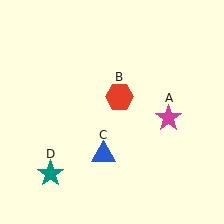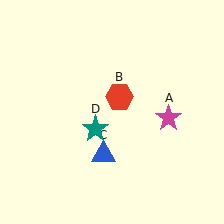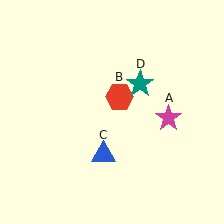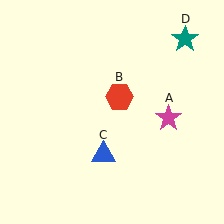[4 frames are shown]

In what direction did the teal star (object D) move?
The teal star (object D) moved up and to the right.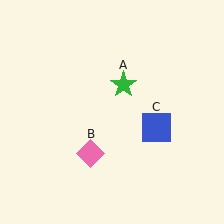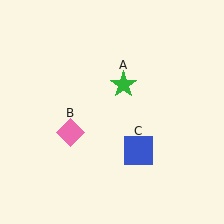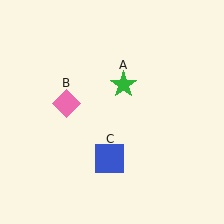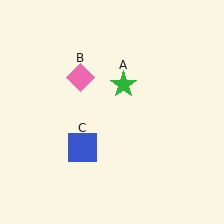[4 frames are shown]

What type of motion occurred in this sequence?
The pink diamond (object B), blue square (object C) rotated clockwise around the center of the scene.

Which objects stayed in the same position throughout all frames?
Green star (object A) remained stationary.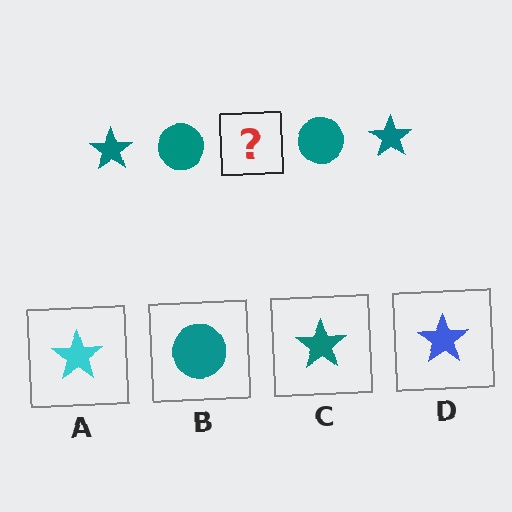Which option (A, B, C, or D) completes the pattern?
C.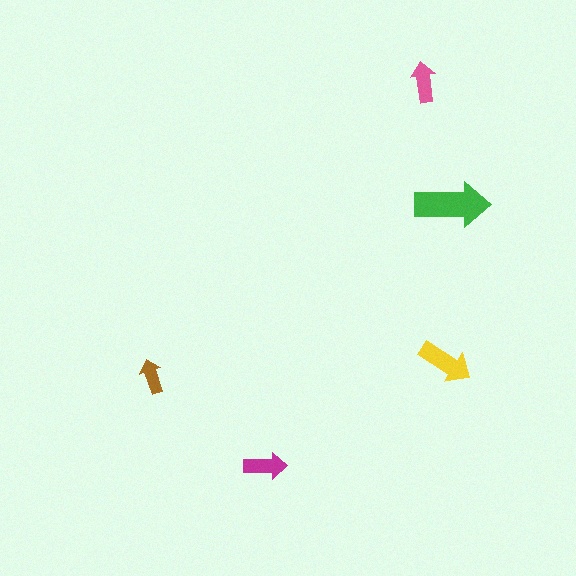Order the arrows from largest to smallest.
the green one, the yellow one, the magenta one, the pink one, the brown one.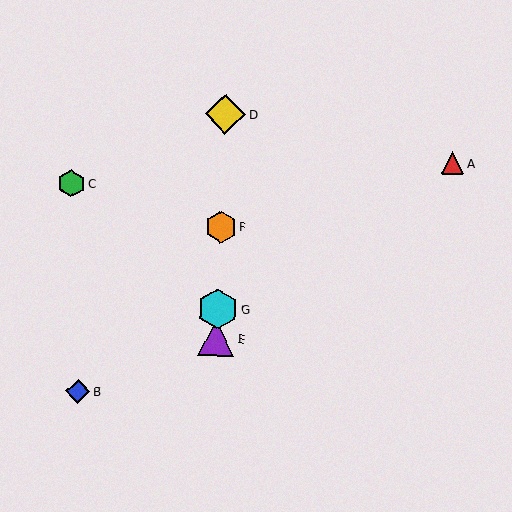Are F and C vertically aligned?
No, F is at x≈221 and C is at x≈71.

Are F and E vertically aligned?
Yes, both are at x≈221.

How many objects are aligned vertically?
4 objects (D, E, F, G) are aligned vertically.